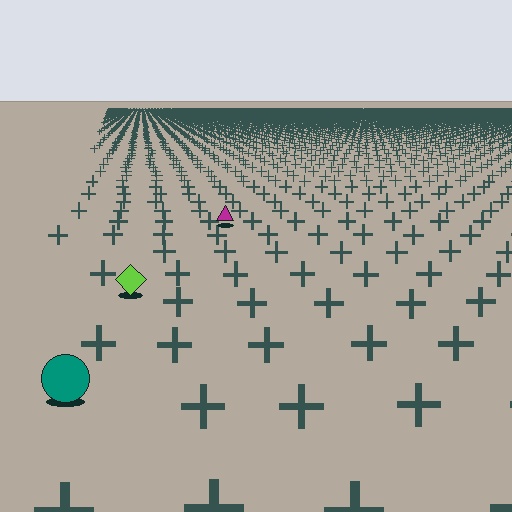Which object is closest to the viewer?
The teal circle is closest. The texture marks near it are larger and more spread out.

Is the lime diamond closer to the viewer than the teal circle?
No. The teal circle is closer — you can tell from the texture gradient: the ground texture is coarser near it.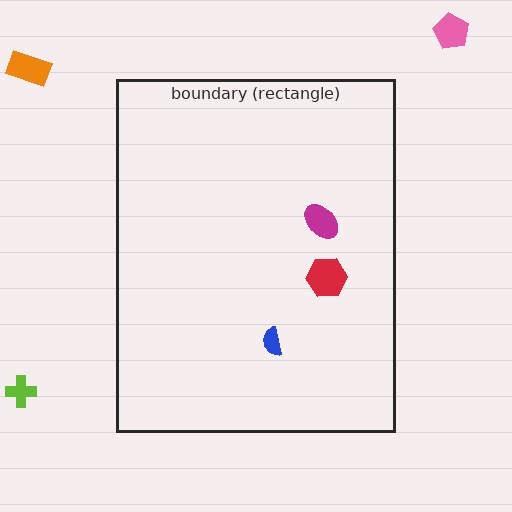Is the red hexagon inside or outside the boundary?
Inside.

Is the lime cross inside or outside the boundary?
Outside.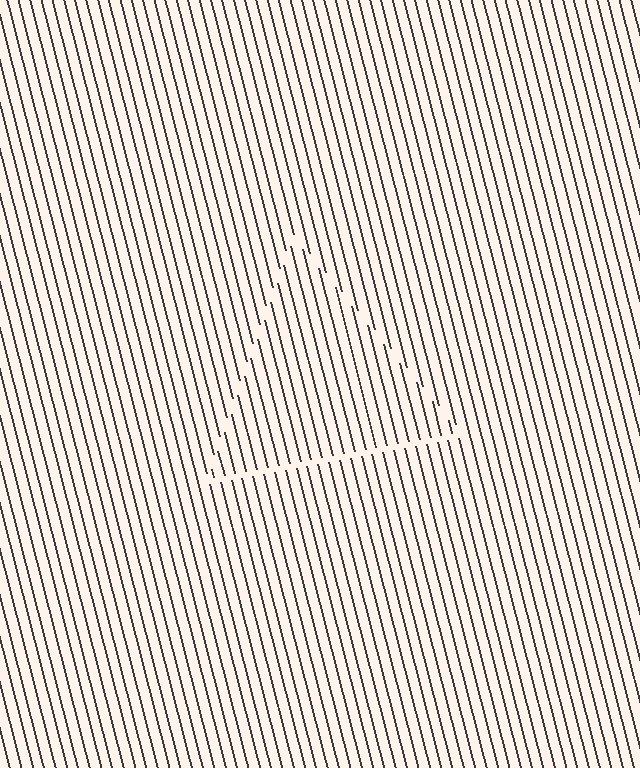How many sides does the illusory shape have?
3 sides — the line-ends trace a triangle.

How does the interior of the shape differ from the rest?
The interior of the shape contains the same grating, shifted by half a period — the contour is defined by the phase discontinuity where line-ends from the inner and outer gratings abut.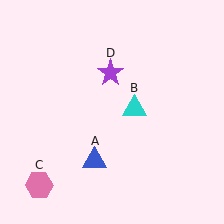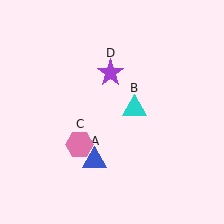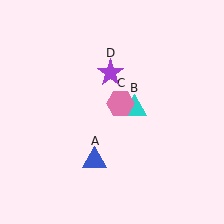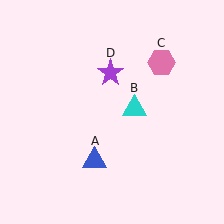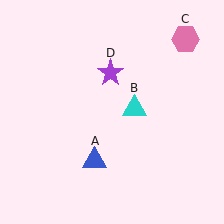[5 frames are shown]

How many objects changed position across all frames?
1 object changed position: pink hexagon (object C).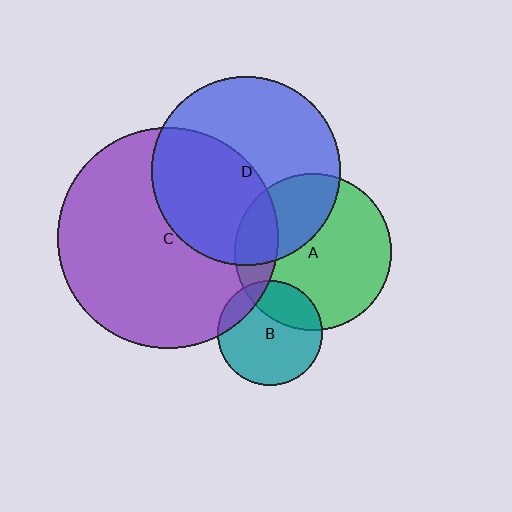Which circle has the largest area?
Circle C (purple).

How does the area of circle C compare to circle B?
Approximately 4.5 times.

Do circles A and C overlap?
Yes.